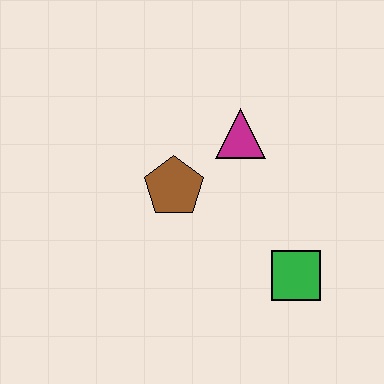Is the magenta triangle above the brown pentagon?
Yes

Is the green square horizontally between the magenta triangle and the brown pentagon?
No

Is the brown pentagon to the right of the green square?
No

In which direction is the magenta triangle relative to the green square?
The magenta triangle is above the green square.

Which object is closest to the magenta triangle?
The brown pentagon is closest to the magenta triangle.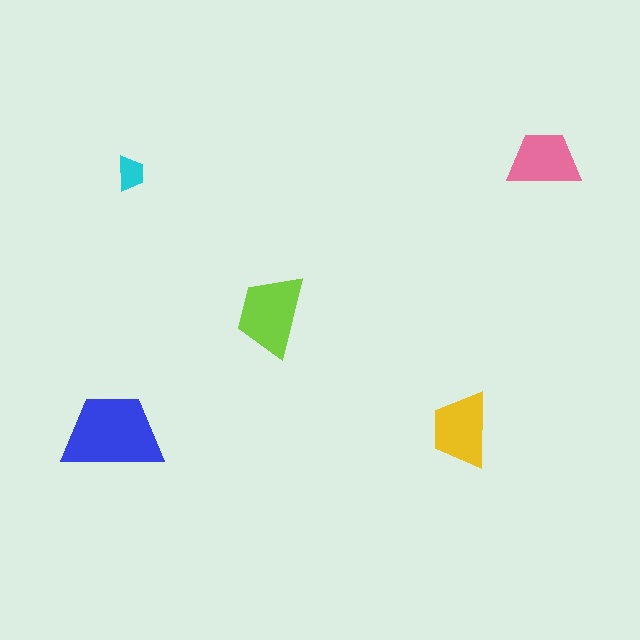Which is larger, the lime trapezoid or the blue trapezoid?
The blue one.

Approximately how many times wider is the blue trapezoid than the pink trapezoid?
About 1.5 times wider.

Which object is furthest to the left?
The blue trapezoid is leftmost.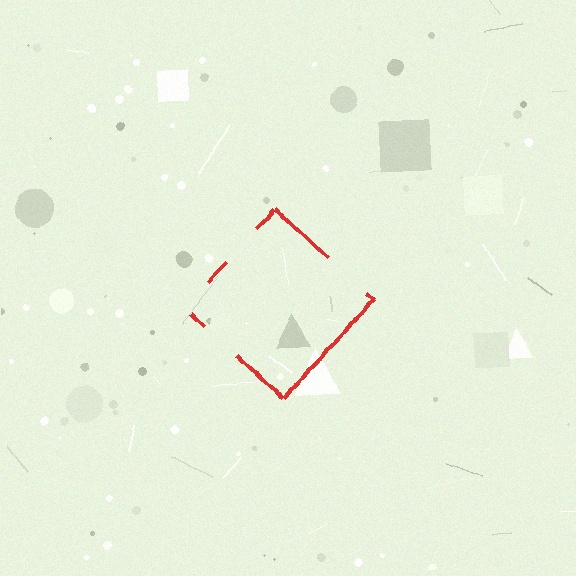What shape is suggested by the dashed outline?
The dashed outline suggests a diamond.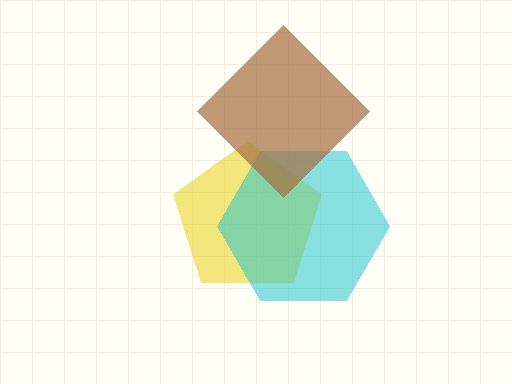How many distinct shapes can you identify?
There are 3 distinct shapes: a yellow pentagon, a cyan hexagon, a brown diamond.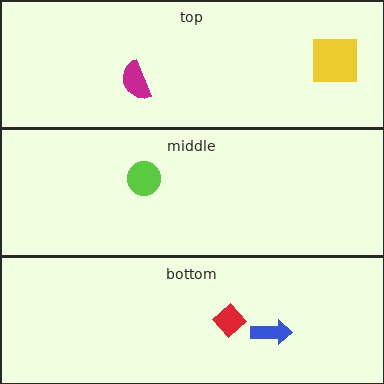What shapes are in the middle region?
The lime circle.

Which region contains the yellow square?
The top region.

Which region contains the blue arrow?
The bottom region.